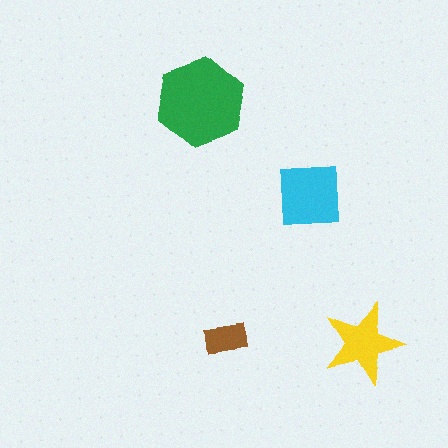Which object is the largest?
The green hexagon.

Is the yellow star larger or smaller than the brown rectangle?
Larger.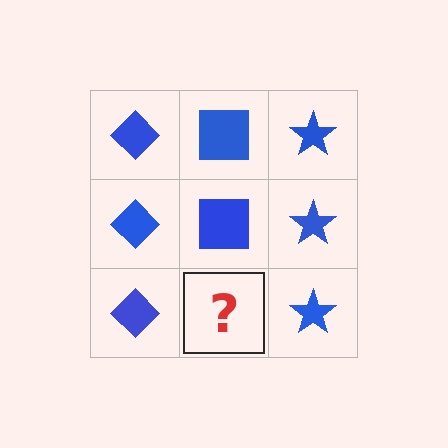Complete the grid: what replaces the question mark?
The question mark should be replaced with a blue square.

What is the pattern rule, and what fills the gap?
The rule is that each column has a consistent shape. The gap should be filled with a blue square.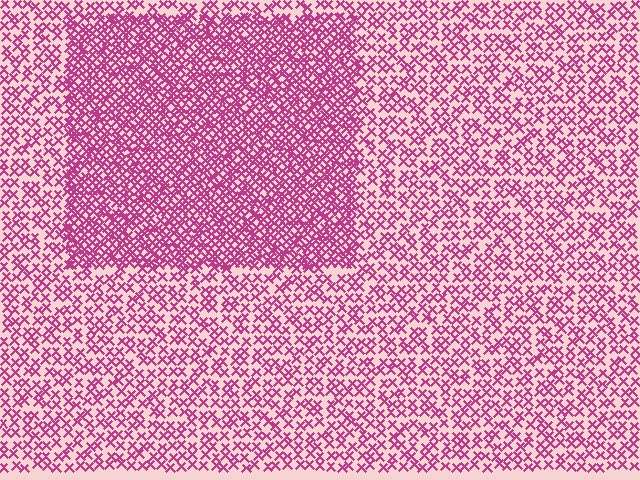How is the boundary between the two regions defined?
The boundary is defined by a change in element density (approximately 2.0x ratio). All elements are the same color, size, and shape.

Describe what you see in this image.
The image contains small magenta elements arranged at two different densities. A rectangle-shaped region is visible where the elements are more densely packed than the surrounding area.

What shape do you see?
I see a rectangle.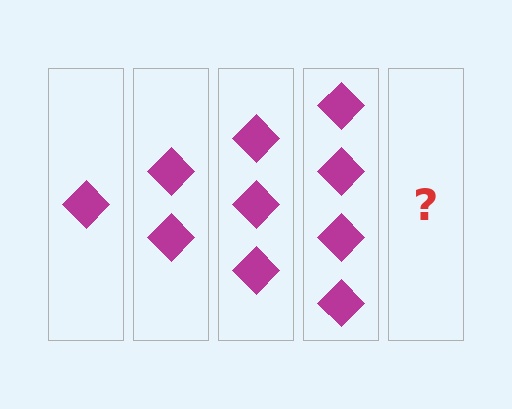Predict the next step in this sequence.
The next step is 5 diamonds.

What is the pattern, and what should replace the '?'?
The pattern is that each step adds one more diamond. The '?' should be 5 diamonds.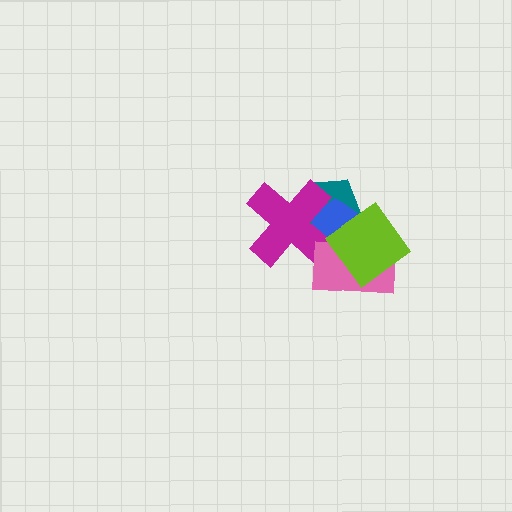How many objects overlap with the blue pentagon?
4 objects overlap with the blue pentagon.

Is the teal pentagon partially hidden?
Yes, it is partially covered by another shape.